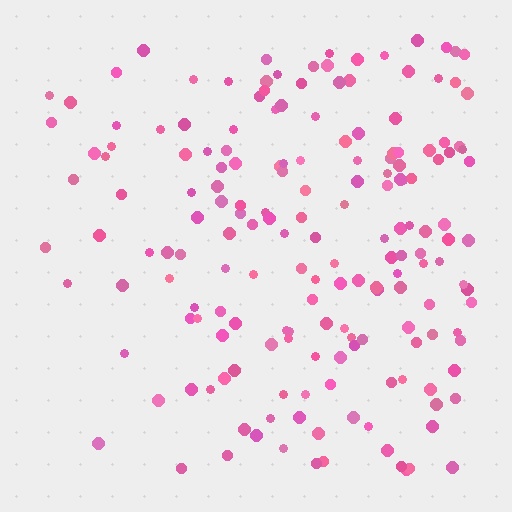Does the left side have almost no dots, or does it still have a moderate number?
Still a moderate number, just noticeably fewer than the right.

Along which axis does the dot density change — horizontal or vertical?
Horizontal.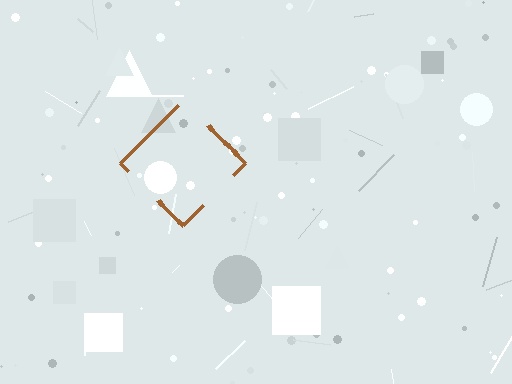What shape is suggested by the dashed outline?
The dashed outline suggests a diamond.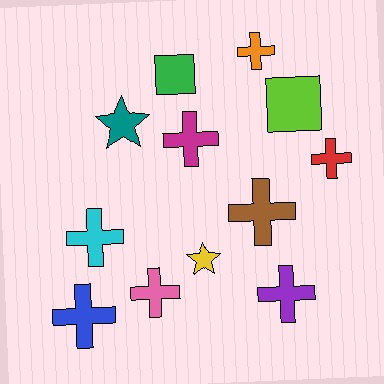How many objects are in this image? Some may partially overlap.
There are 12 objects.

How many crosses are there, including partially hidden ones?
There are 8 crosses.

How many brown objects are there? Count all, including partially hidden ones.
There is 1 brown object.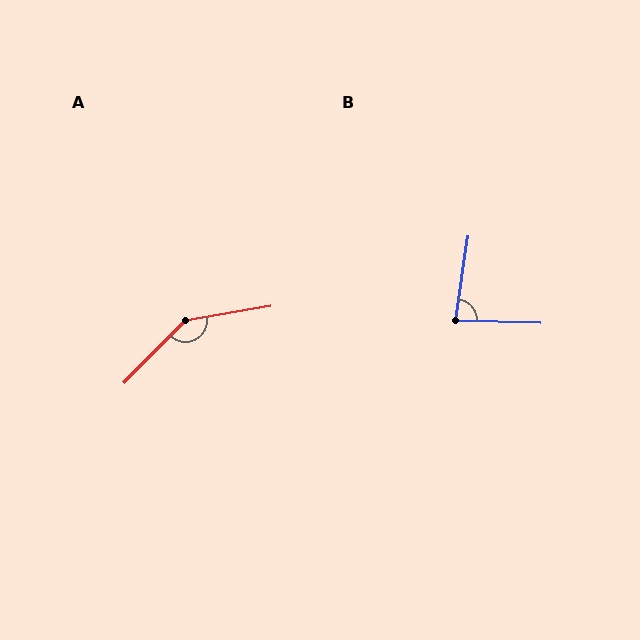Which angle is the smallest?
B, at approximately 83 degrees.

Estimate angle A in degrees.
Approximately 144 degrees.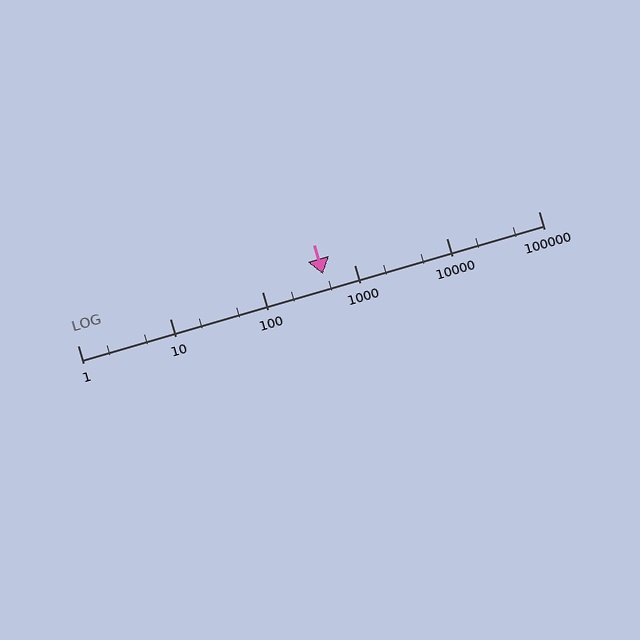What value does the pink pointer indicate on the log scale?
The pointer indicates approximately 460.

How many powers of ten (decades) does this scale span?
The scale spans 5 decades, from 1 to 100000.